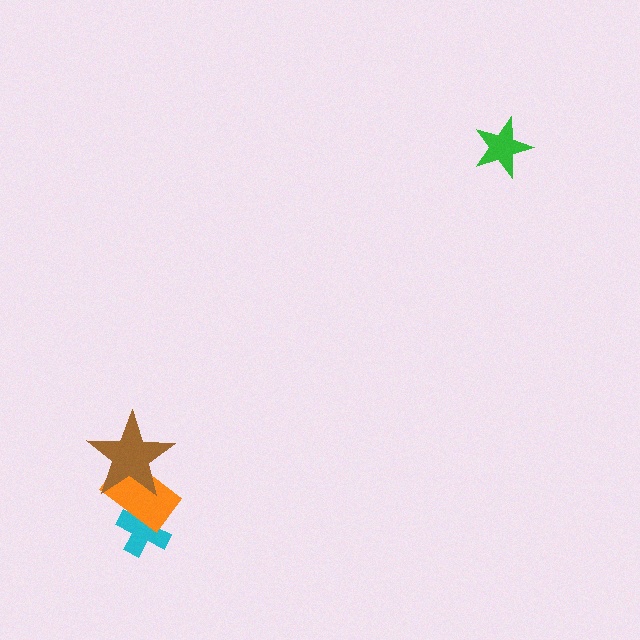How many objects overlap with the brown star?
1 object overlaps with the brown star.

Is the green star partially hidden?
No, no other shape covers it.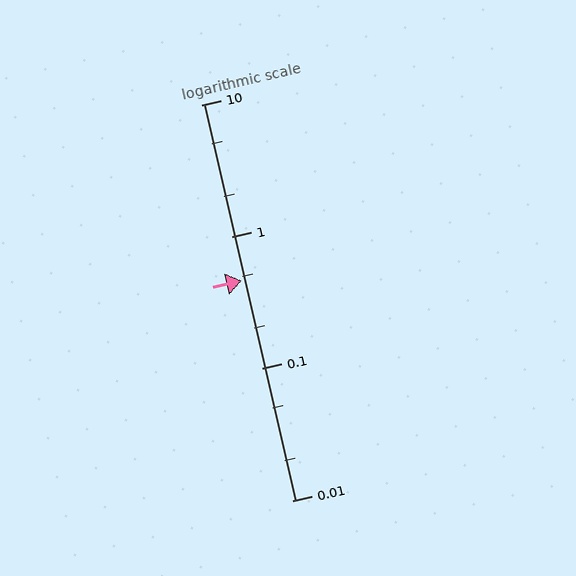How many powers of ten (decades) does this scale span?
The scale spans 3 decades, from 0.01 to 10.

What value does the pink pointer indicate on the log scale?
The pointer indicates approximately 0.46.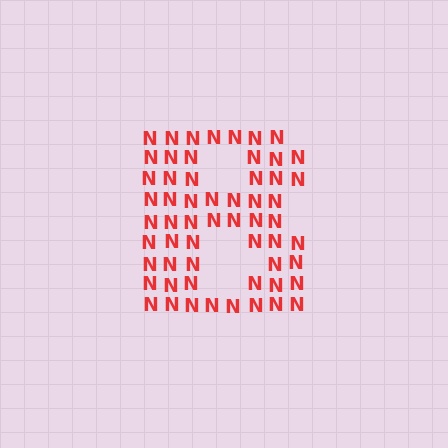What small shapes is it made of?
It is made of small letter N's.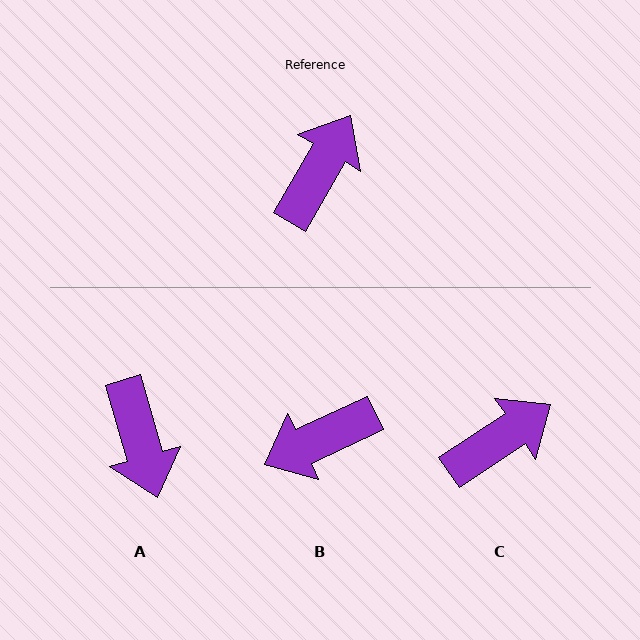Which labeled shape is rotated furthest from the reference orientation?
B, about 145 degrees away.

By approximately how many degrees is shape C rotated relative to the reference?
Approximately 27 degrees clockwise.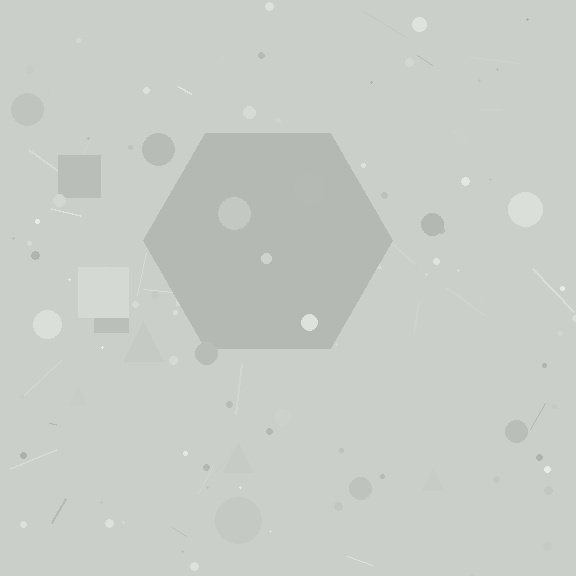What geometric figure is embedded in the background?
A hexagon is embedded in the background.